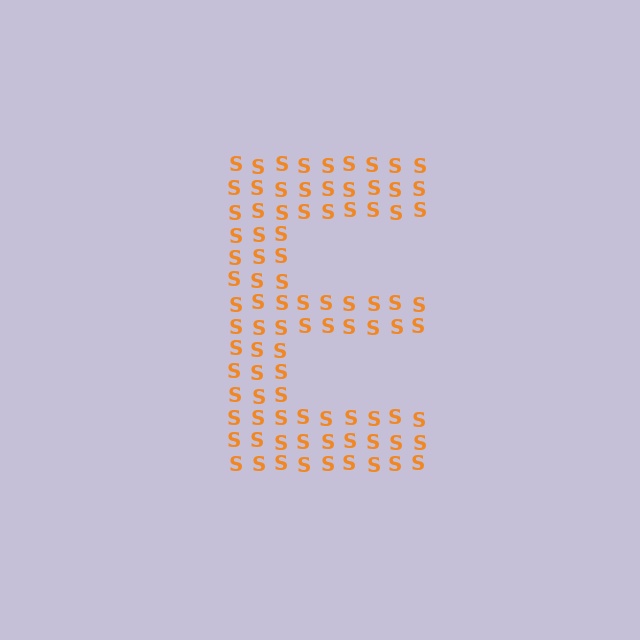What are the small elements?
The small elements are letter S's.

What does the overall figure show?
The overall figure shows the letter E.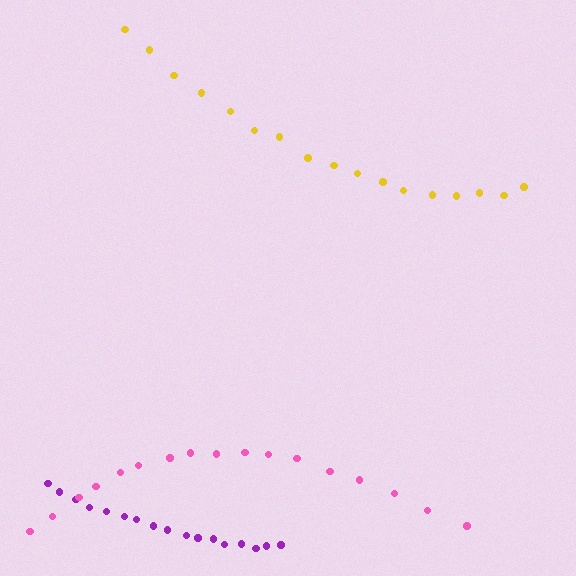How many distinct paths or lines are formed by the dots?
There are 3 distinct paths.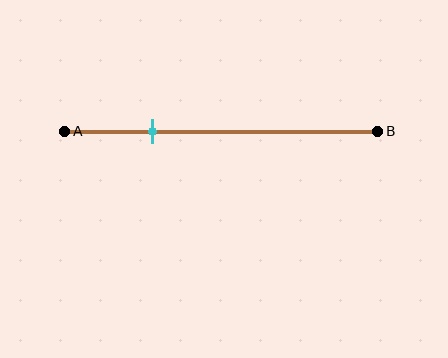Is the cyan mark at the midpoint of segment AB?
No, the mark is at about 30% from A, not at the 50% midpoint.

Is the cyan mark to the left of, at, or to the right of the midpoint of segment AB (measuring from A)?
The cyan mark is to the left of the midpoint of segment AB.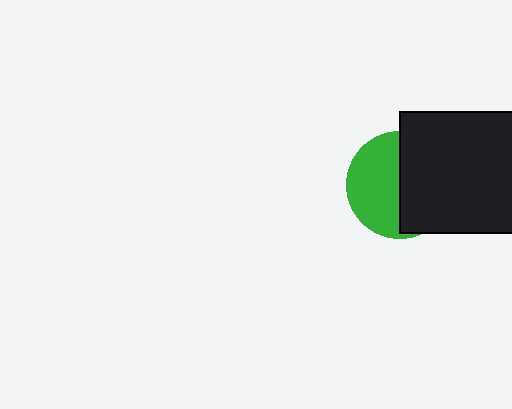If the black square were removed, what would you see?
You would see the complete green circle.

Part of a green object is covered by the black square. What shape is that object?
It is a circle.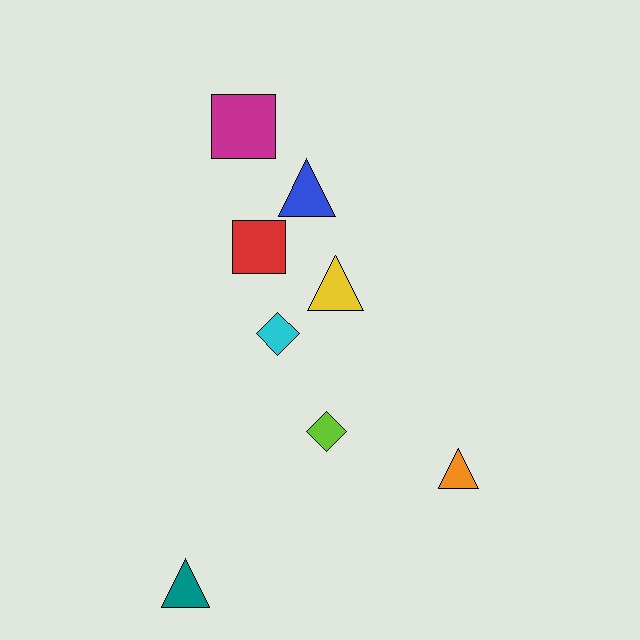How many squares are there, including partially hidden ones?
There are 2 squares.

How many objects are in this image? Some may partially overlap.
There are 8 objects.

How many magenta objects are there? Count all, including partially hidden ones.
There is 1 magenta object.